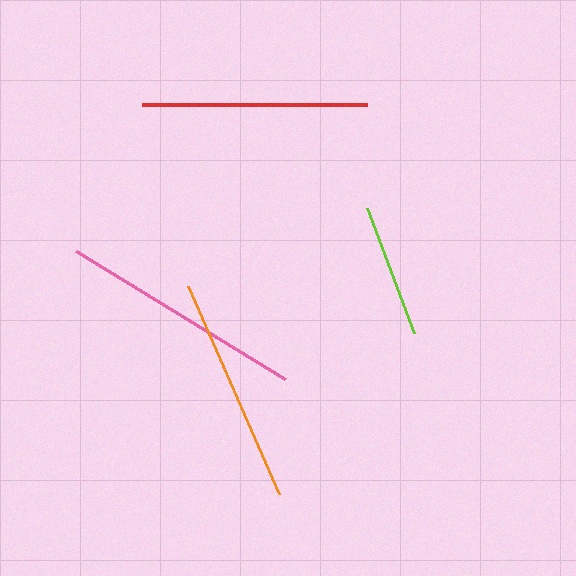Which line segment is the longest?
The pink line is the longest at approximately 246 pixels.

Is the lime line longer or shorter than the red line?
The red line is longer than the lime line.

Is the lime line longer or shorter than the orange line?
The orange line is longer than the lime line.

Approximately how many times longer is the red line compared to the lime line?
The red line is approximately 1.7 times the length of the lime line.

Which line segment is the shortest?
The lime line is the shortest at approximately 133 pixels.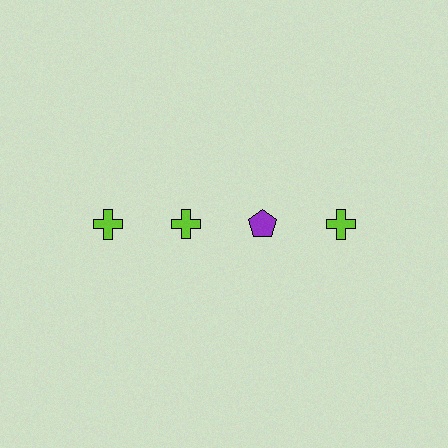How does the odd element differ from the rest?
It differs in both color (purple instead of lime) and shape (pentagon instead of cross).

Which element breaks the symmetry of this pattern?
The purple pentagon in the top row, center column breaks the symmetry. All other shapes are lime crosses.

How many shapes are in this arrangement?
There are 4 shapes arranged in a grid pattern.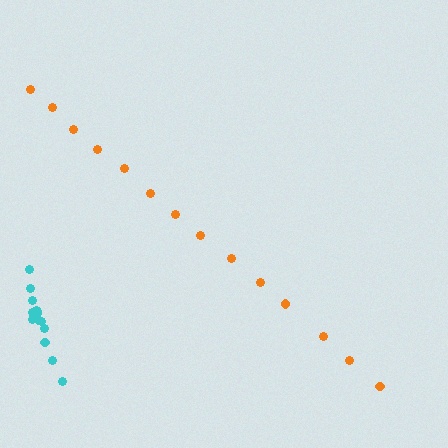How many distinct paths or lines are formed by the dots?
There are 2 distinct paths.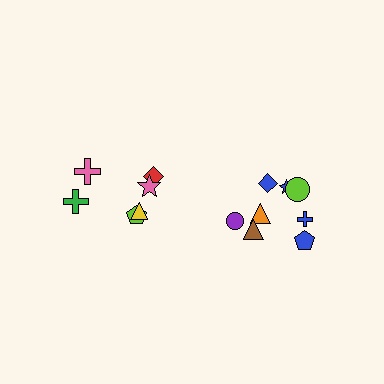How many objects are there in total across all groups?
There are 14 objects.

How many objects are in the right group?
There are 8 objects.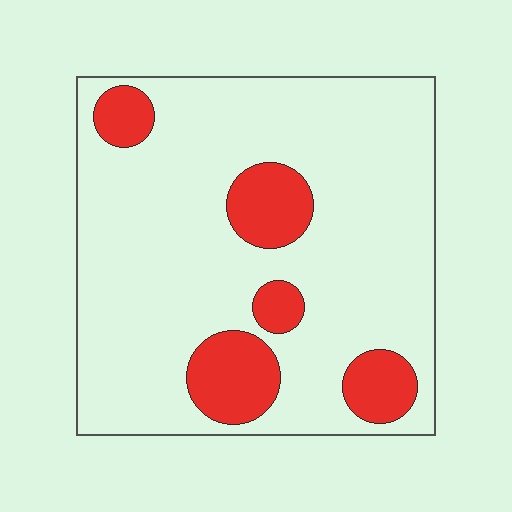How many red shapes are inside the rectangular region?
5.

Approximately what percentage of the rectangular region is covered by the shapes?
Approximately 20%.